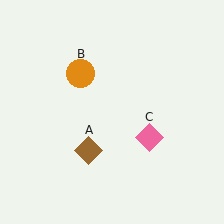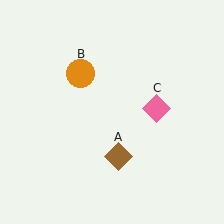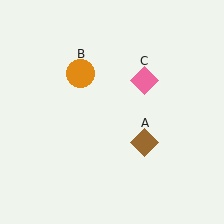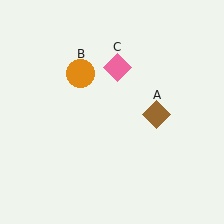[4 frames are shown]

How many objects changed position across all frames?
2 objects changed position: brown diamond (object A), pink diamond (object C).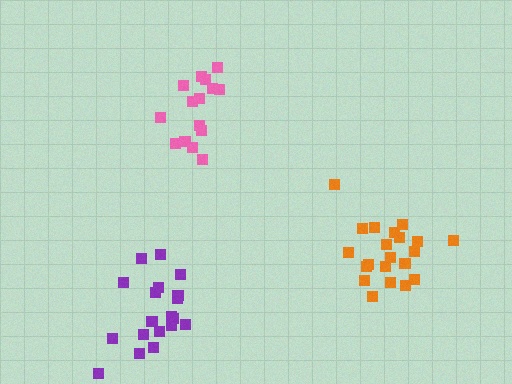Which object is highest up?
The pink cluster is topmost.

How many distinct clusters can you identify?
There are 3 distinct clusters.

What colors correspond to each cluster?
The clusters are colored: orange, pink, purple.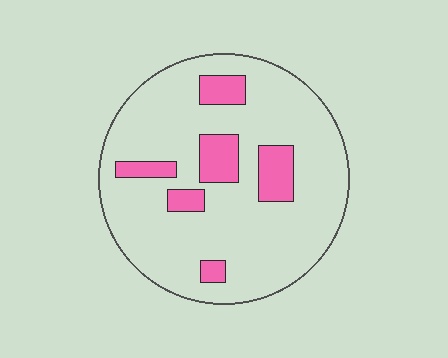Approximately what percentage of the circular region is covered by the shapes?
Approximately 15%.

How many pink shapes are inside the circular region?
6.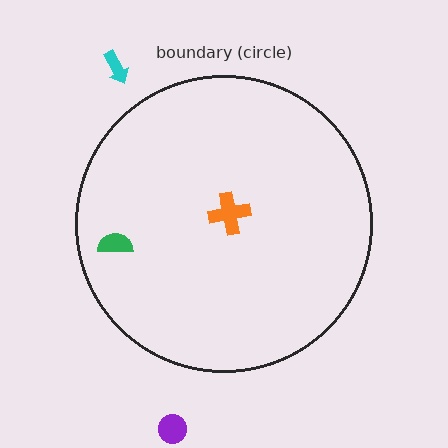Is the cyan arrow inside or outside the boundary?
Outside.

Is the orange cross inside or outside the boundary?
Inside.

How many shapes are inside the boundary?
2 inside, 2 outside.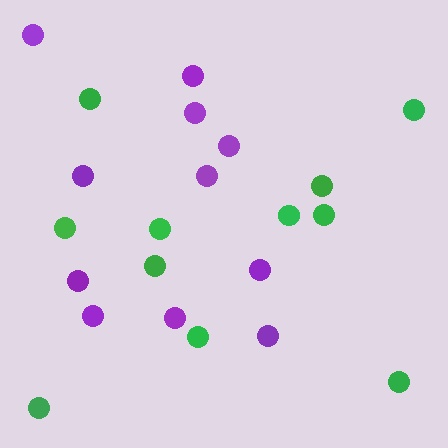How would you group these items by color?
There are 2 groups: one group of purple circles (11) and one group of green circles (11).